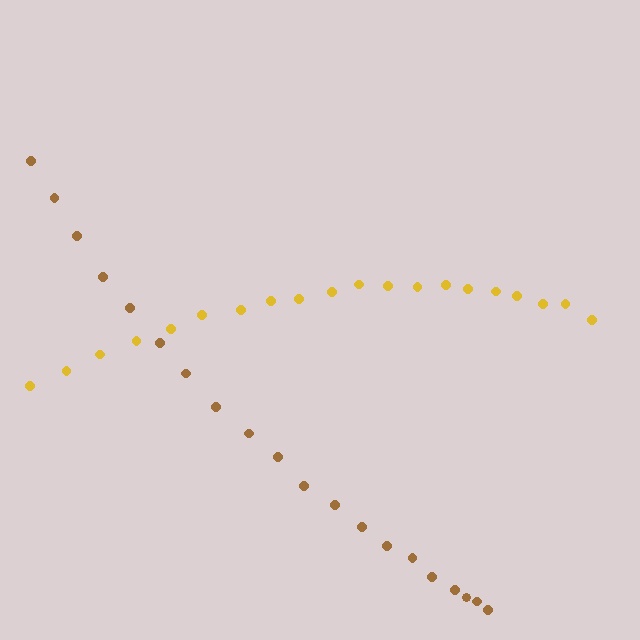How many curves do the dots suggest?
There are 2 distinct paths.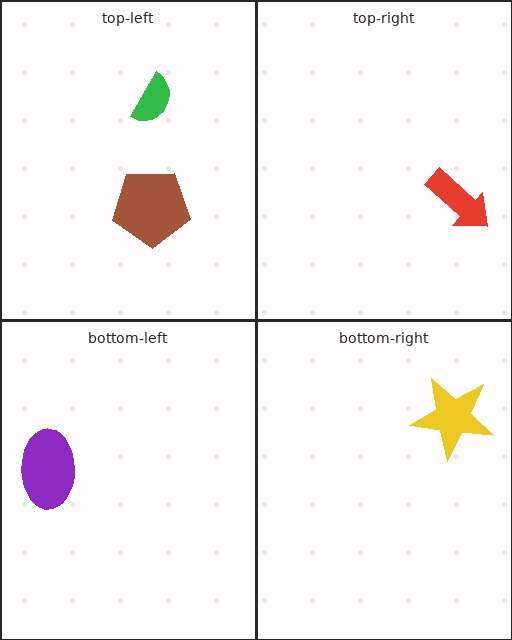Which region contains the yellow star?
The bottom-right region.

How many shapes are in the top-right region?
1.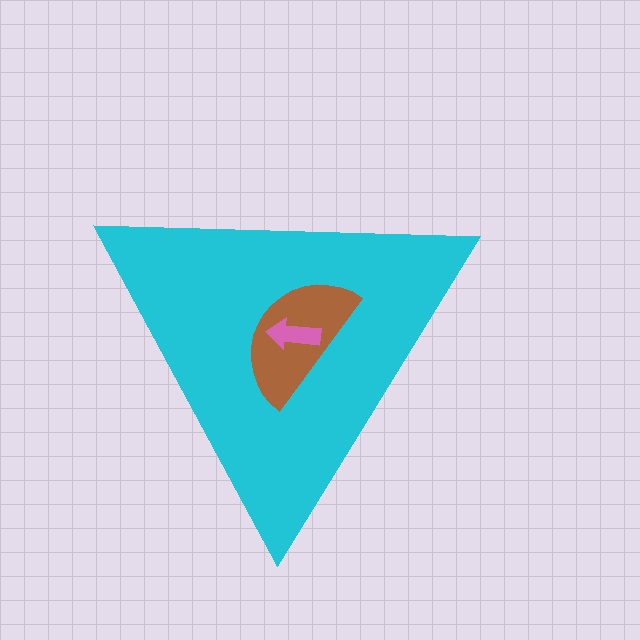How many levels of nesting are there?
3.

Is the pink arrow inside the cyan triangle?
Yes.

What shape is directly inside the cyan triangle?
The brown semicircle.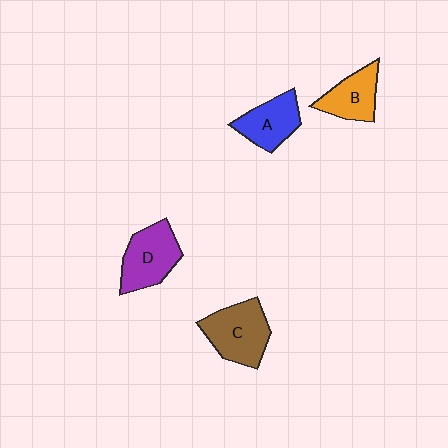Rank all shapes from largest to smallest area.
From largest to smallest: C (brown), D (purple), A (blue), B (orange).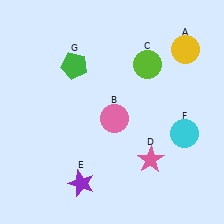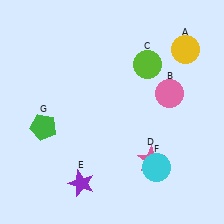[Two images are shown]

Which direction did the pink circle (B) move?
The pink circle (B) moved right.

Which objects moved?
The objects that moved are: the pink circle (B), the cyan circle (F), the green pentagon (G).